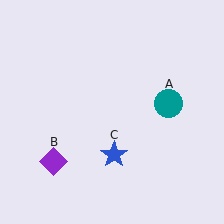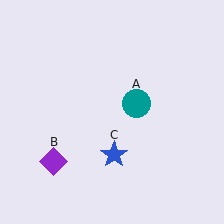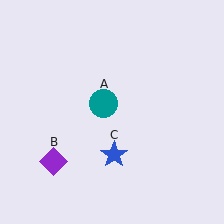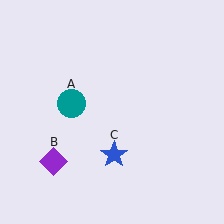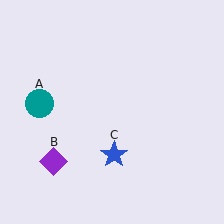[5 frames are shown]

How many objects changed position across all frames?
1 object changed position: teal circle (object A).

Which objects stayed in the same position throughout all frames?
Purple diamond (object B) and blue star (object C) remained stationary.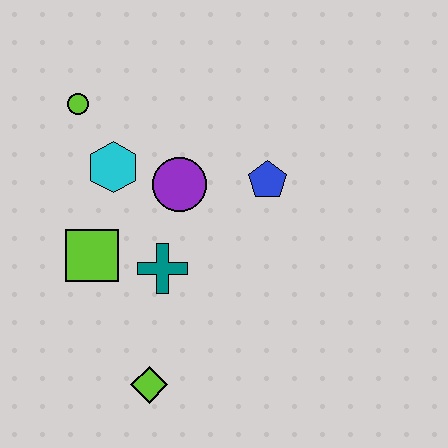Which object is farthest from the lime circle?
The lime diamond is farthest from the lime circle.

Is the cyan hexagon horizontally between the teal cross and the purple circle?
No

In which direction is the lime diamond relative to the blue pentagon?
The lime diamond is below the blue pentagon.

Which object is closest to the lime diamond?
The teal cross is closest to the lime diamond.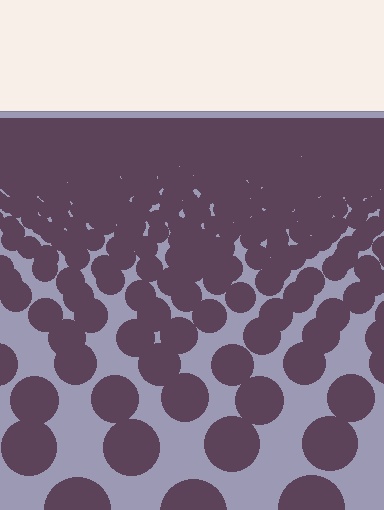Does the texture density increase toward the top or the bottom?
Density increases toward the top.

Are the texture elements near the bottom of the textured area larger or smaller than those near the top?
Larger. Near the bottom, elements are closer to the viewer and appear at a bigger on-screen size.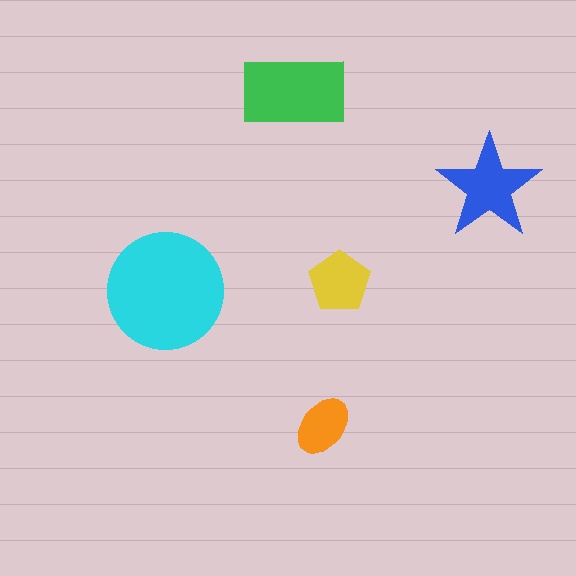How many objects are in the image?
There are 5 objects in the image.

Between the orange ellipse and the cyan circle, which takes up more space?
The cyan circle.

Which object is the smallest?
The orange ellipse.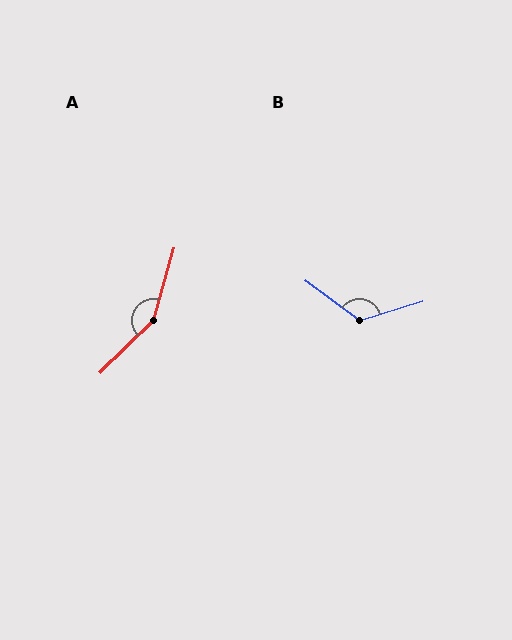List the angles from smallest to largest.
B (126°), A (151°).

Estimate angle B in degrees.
Approximately 126 degrees.